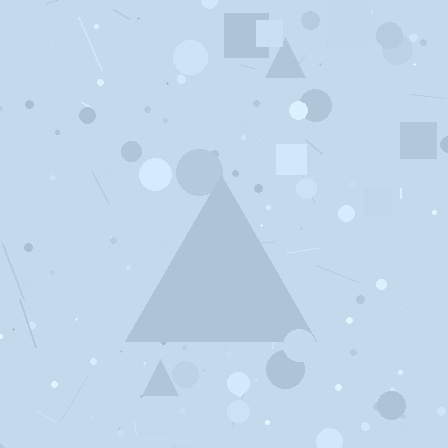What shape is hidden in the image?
A triangle is hidden in the image.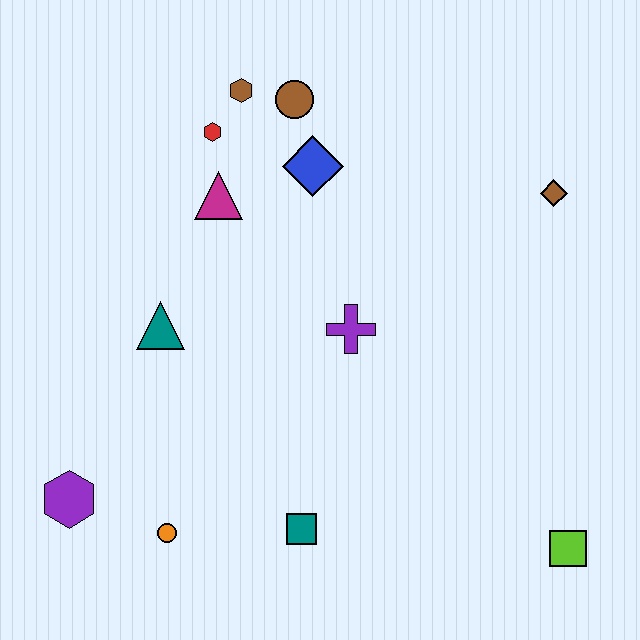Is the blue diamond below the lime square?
No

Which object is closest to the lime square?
The teal square is closest to the lime square.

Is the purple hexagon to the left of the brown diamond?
Yes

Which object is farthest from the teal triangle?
The lime square is farthest from the teal triangle.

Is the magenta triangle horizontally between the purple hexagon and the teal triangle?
No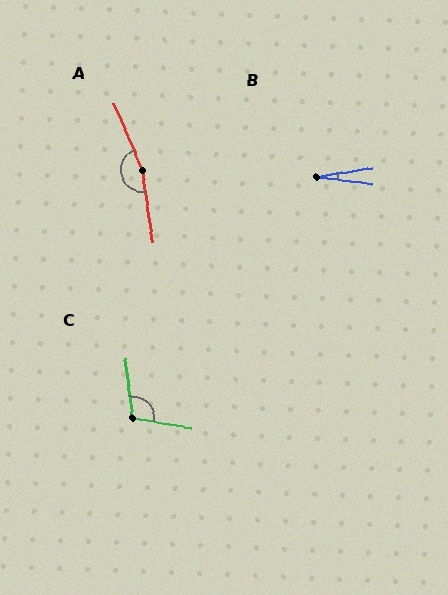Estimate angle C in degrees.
Approximately 107 degrees.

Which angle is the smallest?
B, at approximately 16 degrees.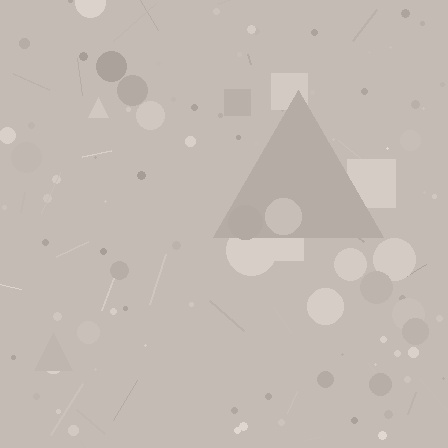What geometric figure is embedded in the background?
A triangle is embedded in the background.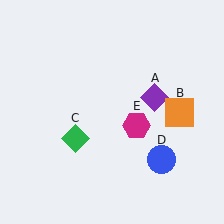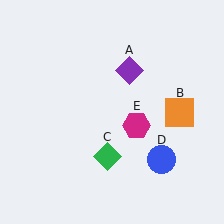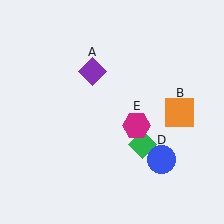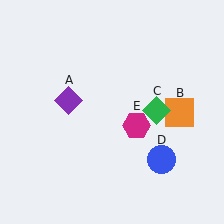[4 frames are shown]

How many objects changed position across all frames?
2 objects changed position: purple diamond (object A), green diamond (object C).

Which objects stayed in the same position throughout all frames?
Orange square (object B) and blue circle (object D) and magenta hexagon (object E) remained stationary.